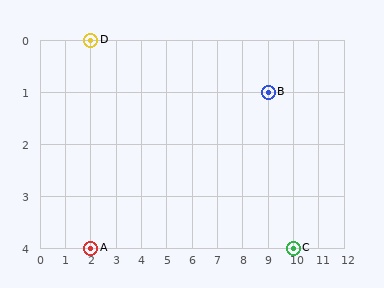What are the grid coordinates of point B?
Point B is at grid coordinates (9, 1).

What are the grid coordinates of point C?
Point C is at grid coordinates (10, 4).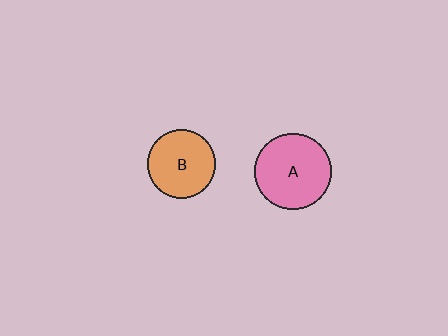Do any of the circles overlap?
No, none of the circles overlap.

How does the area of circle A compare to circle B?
Approximately 1.3 times.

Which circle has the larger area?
Circle A (pink).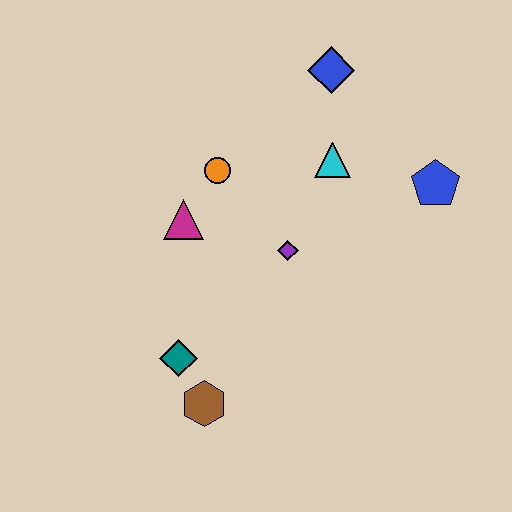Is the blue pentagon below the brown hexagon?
No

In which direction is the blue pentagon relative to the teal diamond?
The blue pentagon is to the right of the teal diamond.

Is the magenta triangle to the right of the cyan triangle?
No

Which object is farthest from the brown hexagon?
The blue diamond is farthest from the brown hexagon.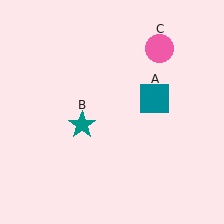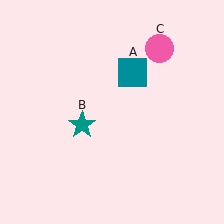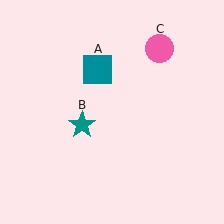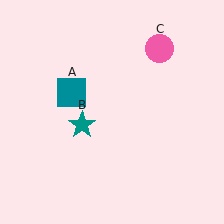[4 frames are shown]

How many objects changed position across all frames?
1 object changed position: teal square (object A).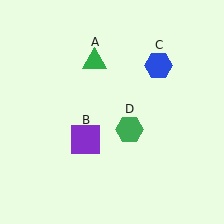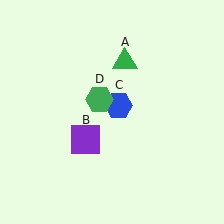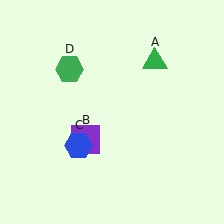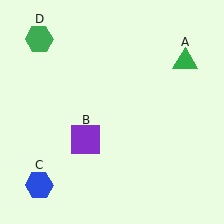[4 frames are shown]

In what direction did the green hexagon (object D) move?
The green hexagon (object D) moved up and to the left.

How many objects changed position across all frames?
3 objects changed position: green triangle (object A), blue hexagon (object C), green hexagon (object D).